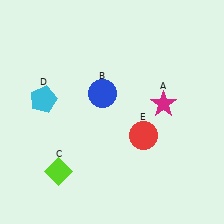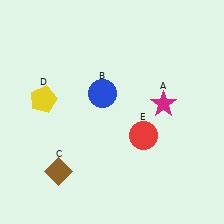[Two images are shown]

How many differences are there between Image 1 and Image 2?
There are 2 differences between the two images.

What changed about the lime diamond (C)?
In Image 1, C is lime. In Image 2, it changed to brown.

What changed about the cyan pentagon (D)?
In Image 1, D is cyan. In Image 2, it changed to yellow.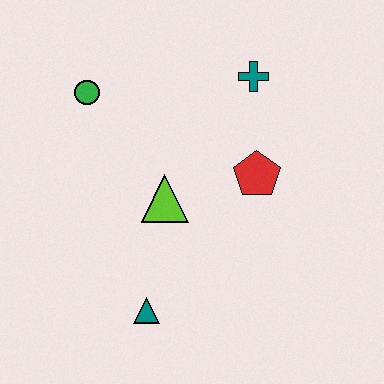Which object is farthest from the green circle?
The teal triangle is farthest from the green circle.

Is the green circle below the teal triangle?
No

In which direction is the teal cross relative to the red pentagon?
The teal cross is above the red pentagon.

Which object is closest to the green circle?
The lime triangle is closest to the green circle.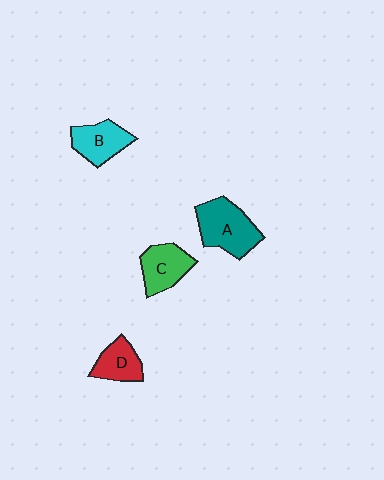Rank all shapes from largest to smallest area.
From largest to smallest: A (teal), C (green), B (cyan), D (red).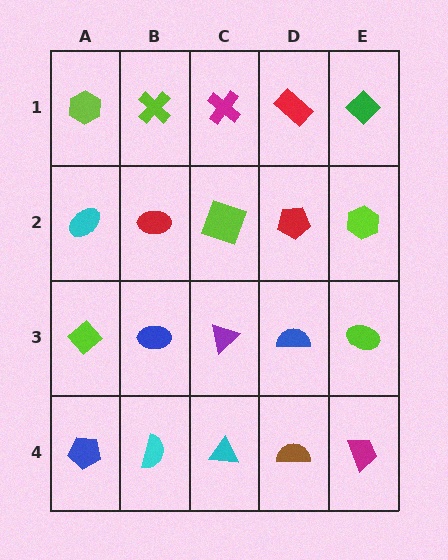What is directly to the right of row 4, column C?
A brown semicircle.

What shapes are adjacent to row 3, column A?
A cyan ellipse (row 2, column A), a blue pentagon (row 4, column A), a blue ellipse (row 3, column B).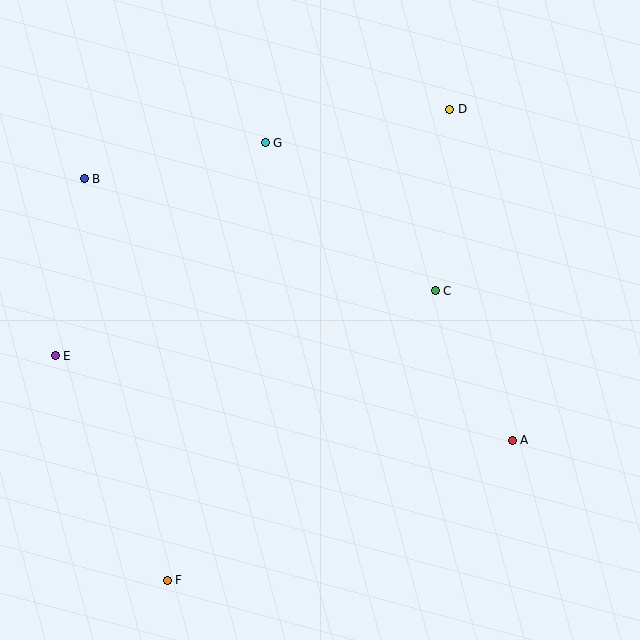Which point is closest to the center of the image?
Point C at (435, 291) is closest to the center.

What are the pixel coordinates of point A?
Point A is at (512, 440).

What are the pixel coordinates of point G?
Point G is at (265, 143).